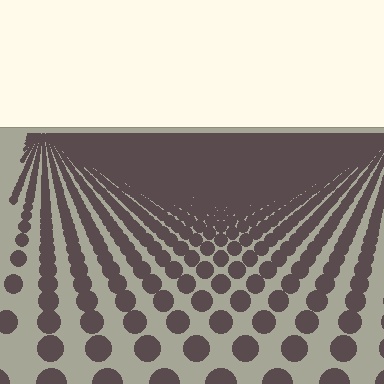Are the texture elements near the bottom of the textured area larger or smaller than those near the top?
Larger. Near the bottom, elements are closer to the viewer and appear at a bigger on-screen size.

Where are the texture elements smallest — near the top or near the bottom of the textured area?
Near the top.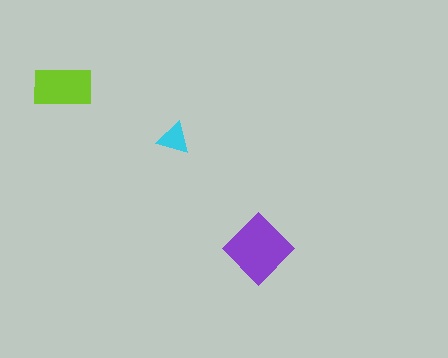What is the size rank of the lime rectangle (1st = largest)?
2nd.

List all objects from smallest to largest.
The cyan triangle, the lime rectangle, the purple diamond.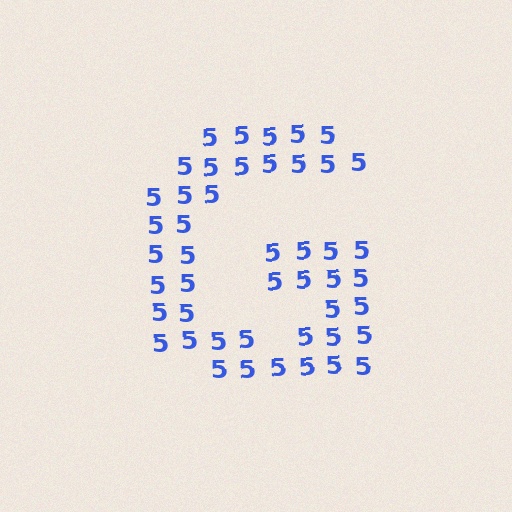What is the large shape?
The large shape is the letter G.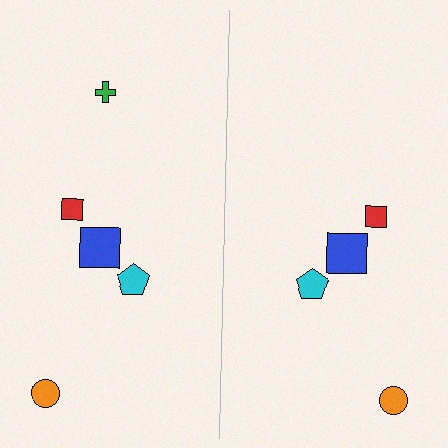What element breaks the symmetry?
A green cross is missing from the right side.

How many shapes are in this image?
There are 9 shapes in this image.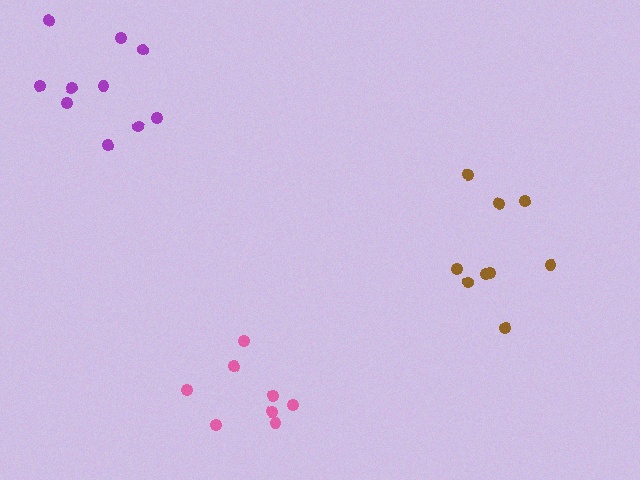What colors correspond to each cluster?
The clusters are colored: purple, brown, pink.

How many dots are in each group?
Group 1: 10 dots, Group 2: 9 dots, Group 3: 8 dots (27 total).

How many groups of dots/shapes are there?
There are 3 groups.